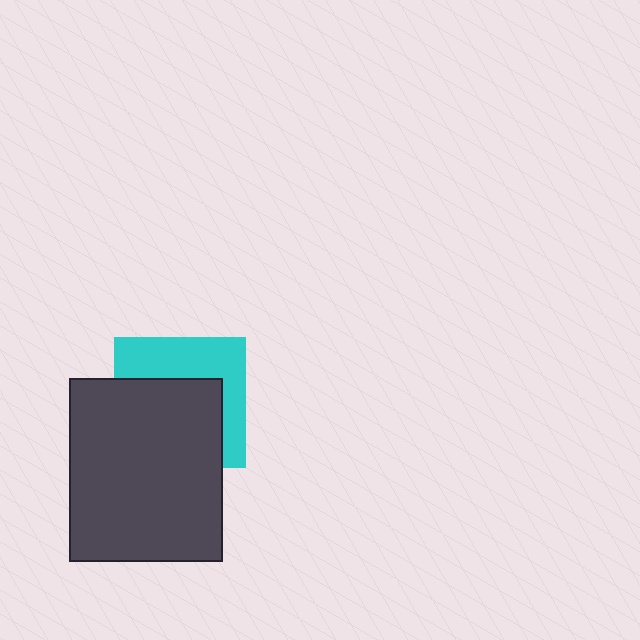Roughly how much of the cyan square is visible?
A small part of it is visible (roughly 42%).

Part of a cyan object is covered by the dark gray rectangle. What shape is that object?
It is a square.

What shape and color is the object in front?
The object in front is a dark gray rectangle.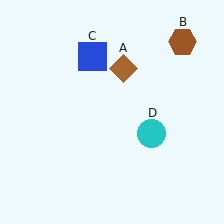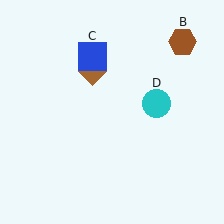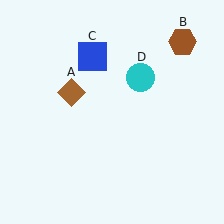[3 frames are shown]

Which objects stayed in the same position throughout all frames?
Brown hexagon (object B) and blue square (object C) remained stationary.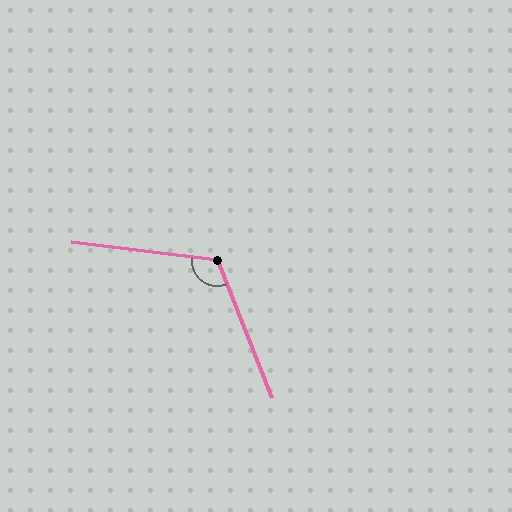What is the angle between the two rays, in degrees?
Approximately 119 degrees.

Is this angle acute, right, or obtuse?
It is obtuse.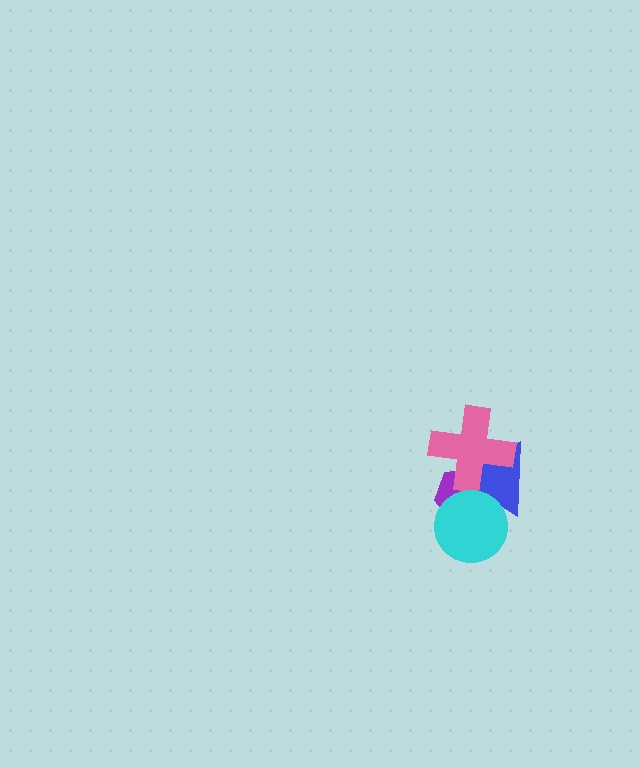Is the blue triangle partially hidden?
Yes, it is partially covered by another shape.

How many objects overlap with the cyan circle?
2 objects overlap with the cyan circle.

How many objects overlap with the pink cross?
2 objects overlap with the pink cross.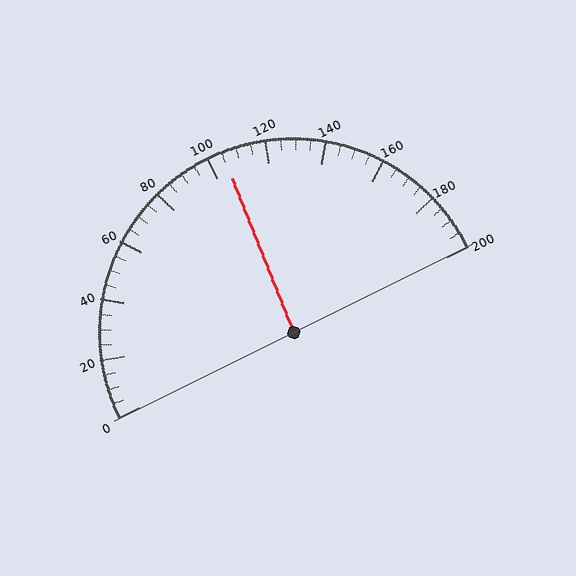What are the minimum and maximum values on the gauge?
The gauge ranges from 0 to 200.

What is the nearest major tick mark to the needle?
The nearest major tick mark is 100.